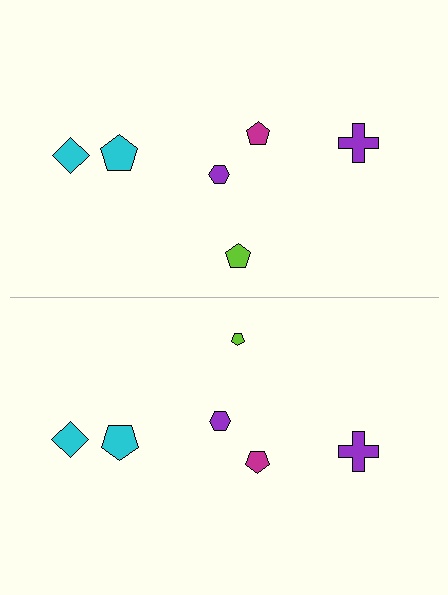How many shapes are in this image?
There are 12 shapes in this image.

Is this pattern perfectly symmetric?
No, the pattern is not perfectly symmetric. The lime pentagon on the bottom side has a different size than its mirror counterpart.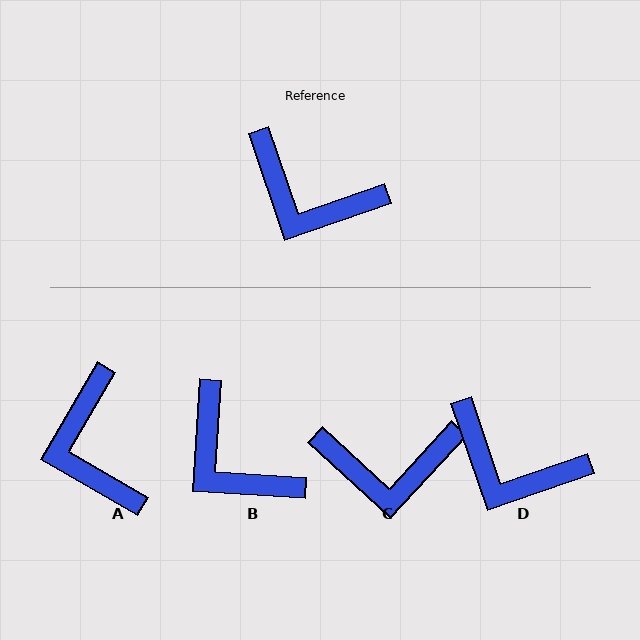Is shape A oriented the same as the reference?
No, it is off by about 49 degrees.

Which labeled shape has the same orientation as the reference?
D.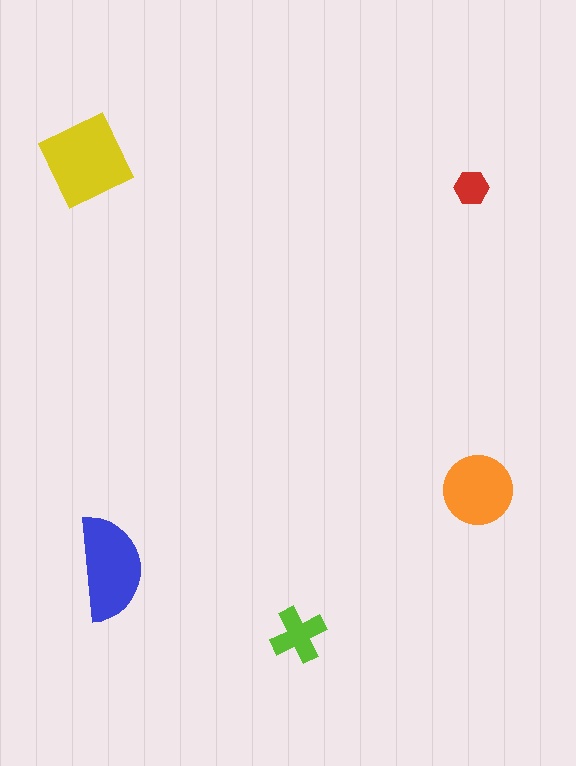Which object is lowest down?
The lime cross is bottommost.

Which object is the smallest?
The red hexagon.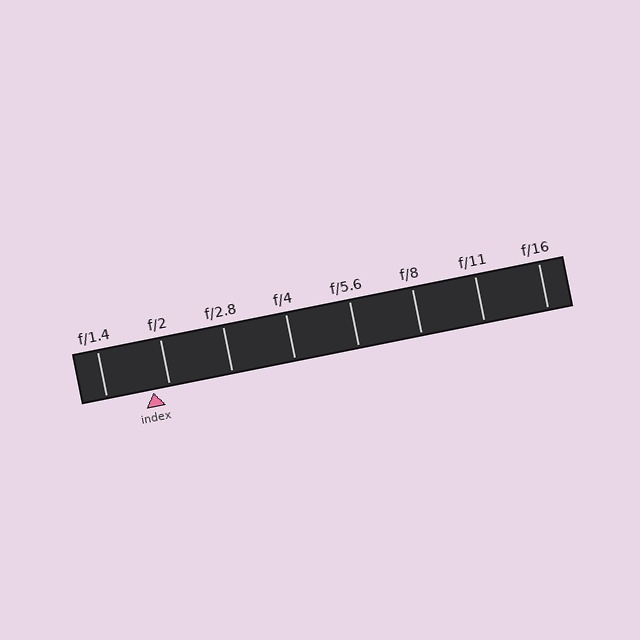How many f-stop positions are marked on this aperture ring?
There are 8 f-stop positions marked.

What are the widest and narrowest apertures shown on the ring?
The widest aperture shown is f/1.4 and the narrowest is f/16.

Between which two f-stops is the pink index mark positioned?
The index mark is between f/1.4 and f/2.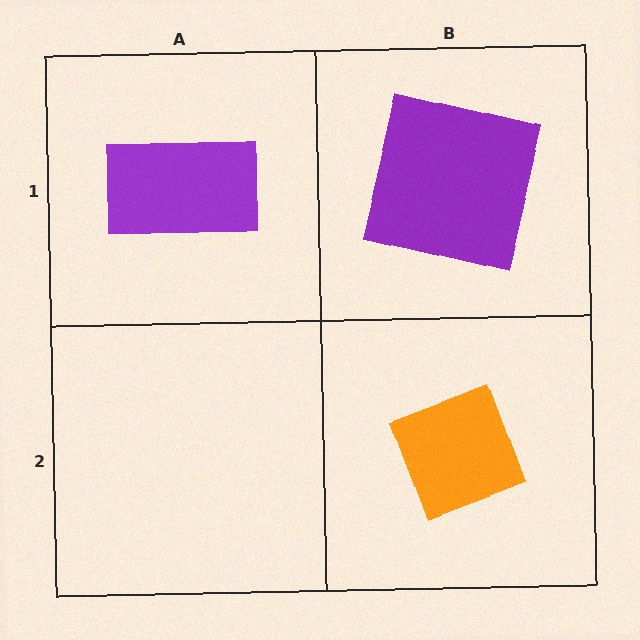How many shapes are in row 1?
2 shapes.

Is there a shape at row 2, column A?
No, that cell is empty.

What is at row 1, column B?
A purple square.